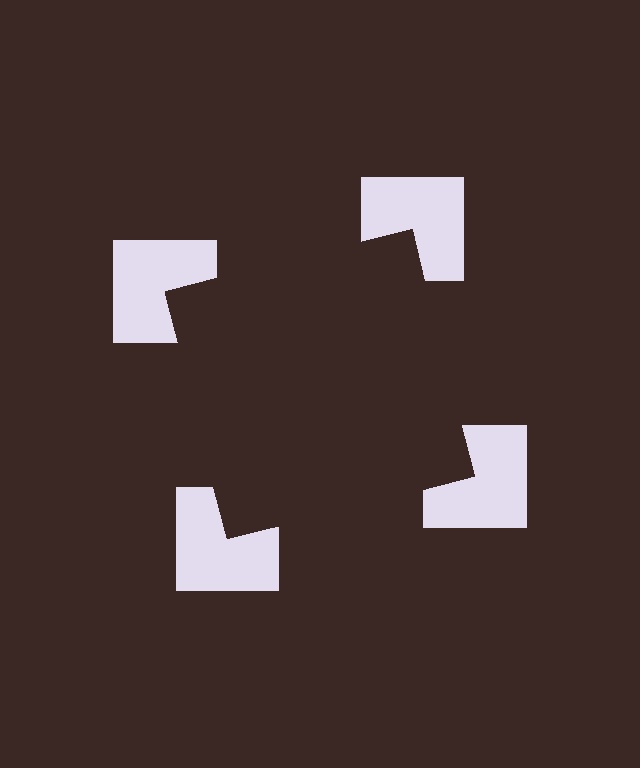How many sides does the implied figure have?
4 sides.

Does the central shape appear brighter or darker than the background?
It typically appears slightly darker than the background, even though no actual brightness change is drawn.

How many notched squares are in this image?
There are 4 — one at each vertex of the illusory square.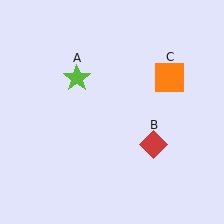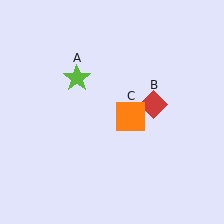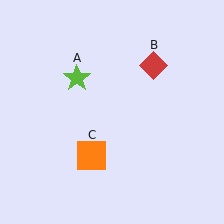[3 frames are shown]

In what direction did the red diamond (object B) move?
The red diamond (object B) moved up.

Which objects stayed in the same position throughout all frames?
Lime star (object A) remained stationary.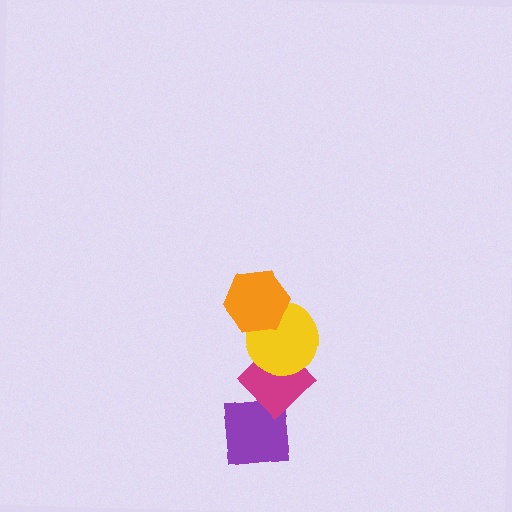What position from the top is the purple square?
The purple square is 4th from the top.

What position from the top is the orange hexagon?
The orange hexagon is 1st from the top.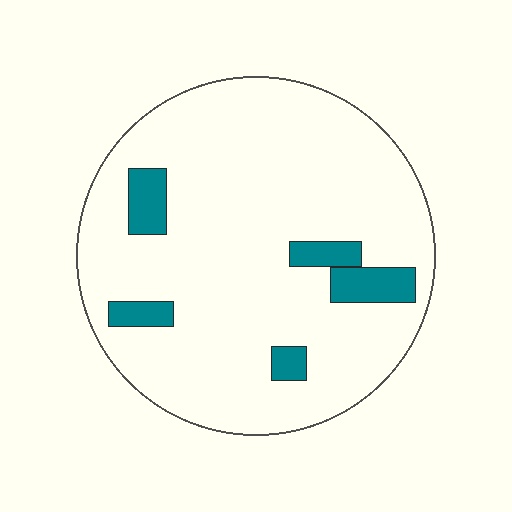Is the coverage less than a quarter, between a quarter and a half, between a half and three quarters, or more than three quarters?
Less than a quarter.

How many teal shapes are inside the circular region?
5.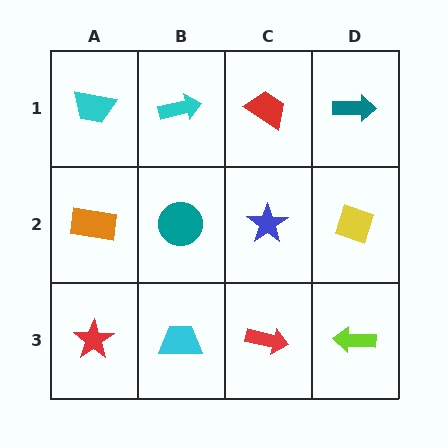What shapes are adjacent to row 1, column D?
A yellow diamond (row 2, column D), a red trapezoid (row 1, column C).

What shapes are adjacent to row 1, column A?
An orange rectangle (row 2, column A), a cyan arrow (row 1, column B).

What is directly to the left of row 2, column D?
A blue star.